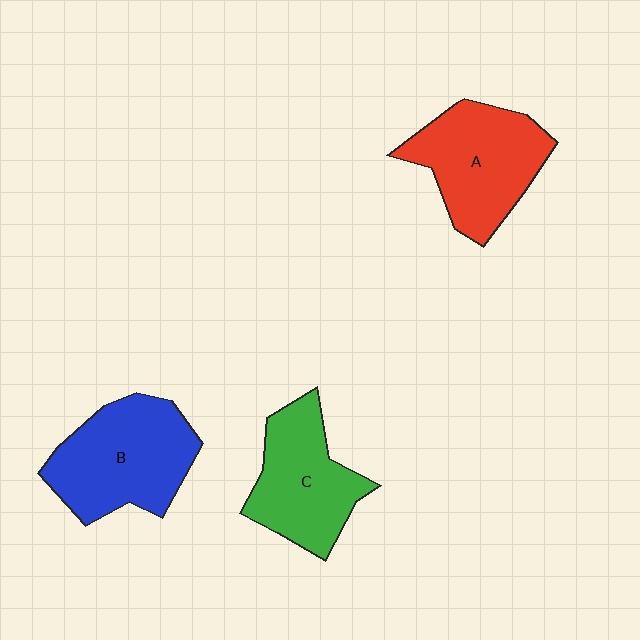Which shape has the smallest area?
Shape C (green).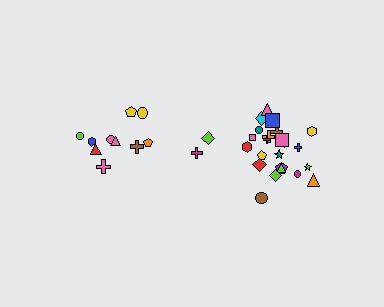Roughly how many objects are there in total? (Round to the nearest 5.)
Roughly 35 objects in total.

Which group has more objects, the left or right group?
The right group.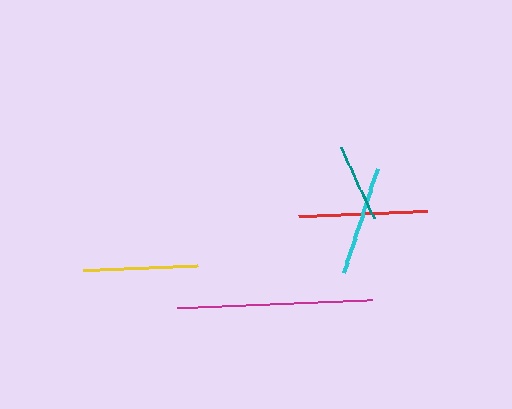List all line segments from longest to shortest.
From longest to shortest: magenta, red, yellow, cyan, teal.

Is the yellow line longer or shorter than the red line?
The red line is longer than the yellow line.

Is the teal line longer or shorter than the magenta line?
The magenta line is longer than the teal line.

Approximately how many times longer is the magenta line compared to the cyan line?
The magenta line is approximately 1.8 times the length of the cyan line.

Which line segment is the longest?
The magenta line is the longest at approximately 196 pixels.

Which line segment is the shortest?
The teal line is the shortest at approximately 78 pixels.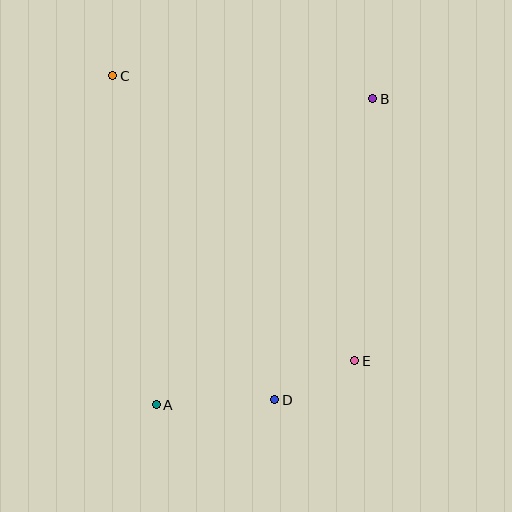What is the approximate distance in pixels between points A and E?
The distance between A and E is approximately 203 pixels.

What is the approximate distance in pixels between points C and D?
The distance between C and D is approximately 362 pixels.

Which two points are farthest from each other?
Points A and B are farthest from each other.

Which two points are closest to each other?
Points D and E are closest to each other.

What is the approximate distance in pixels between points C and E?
The distance between C and E is approximately 374 pixels.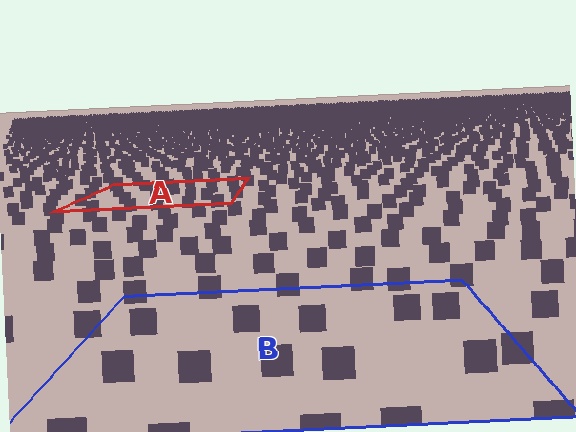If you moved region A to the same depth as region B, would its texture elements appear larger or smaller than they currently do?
They would appear larger. At a closer depth, the same texture elements are projected at a bigger on-screen size.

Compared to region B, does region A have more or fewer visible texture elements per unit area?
Region A has more texture elements per unit area — they are packed more densely because it is farther away.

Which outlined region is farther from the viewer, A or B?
Region A is farther from the viewer — the texture elements inside it appear smaller and more densely packed.